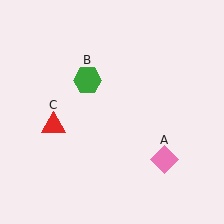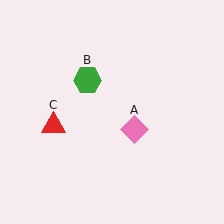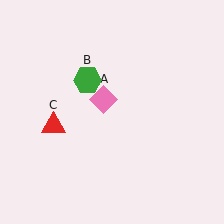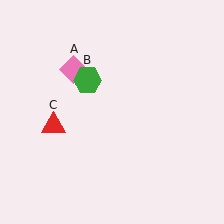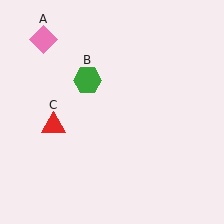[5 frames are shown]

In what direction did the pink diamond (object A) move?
The pink diamond (object A) moved up and to the left.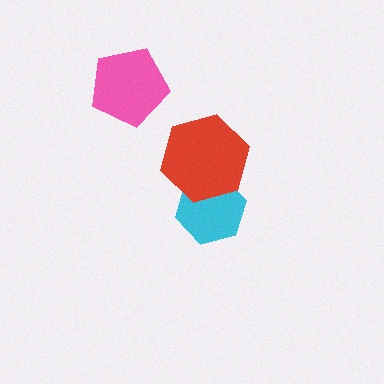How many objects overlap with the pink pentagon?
0 objects overlap with the pink pentagon.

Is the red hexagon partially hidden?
No, no other shape covers it.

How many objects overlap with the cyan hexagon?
1 object overlaps with the cyan hexagon.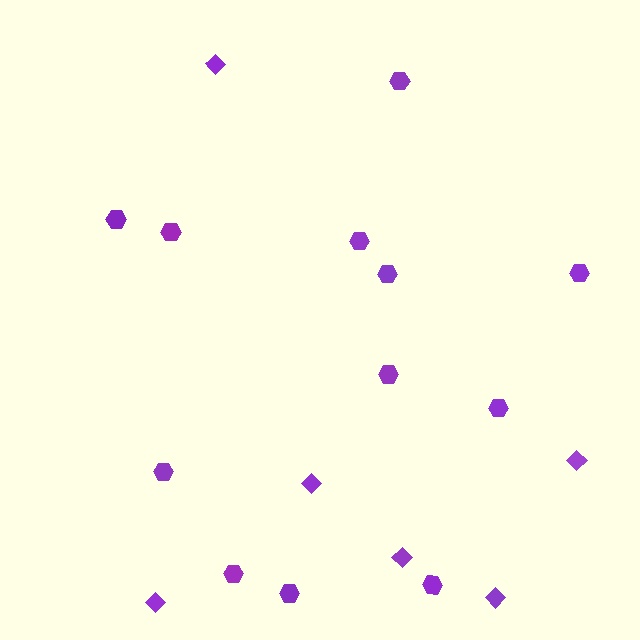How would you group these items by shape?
There are 2 groups: one group of diamonds (6) and one group of hexagons (12).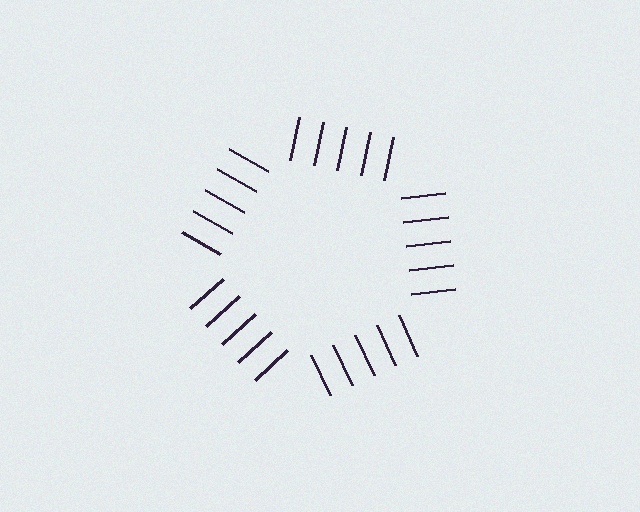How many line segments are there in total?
25 — 5 along each of the 5 edges.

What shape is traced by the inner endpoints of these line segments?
An illusory pentagon — the line segments terminate on its edges but no continuous stroke is drawn.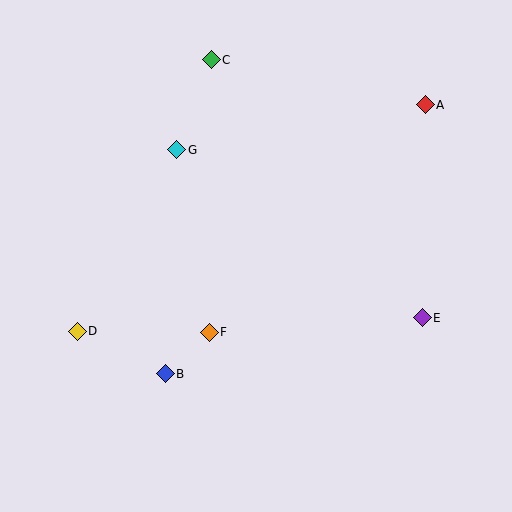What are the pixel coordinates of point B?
Point B is at (165, 374).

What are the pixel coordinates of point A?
Point A is at (425, 105).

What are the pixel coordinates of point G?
Point G is at (177, 150).